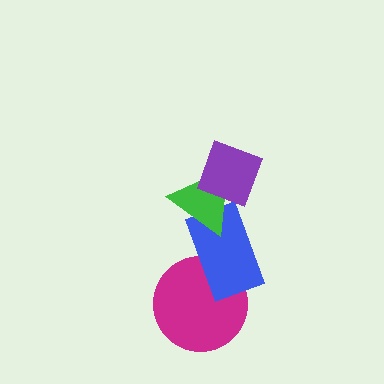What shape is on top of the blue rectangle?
The green triangle is on top of the blue rectangle.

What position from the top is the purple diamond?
The purple diamond is 1st from the top.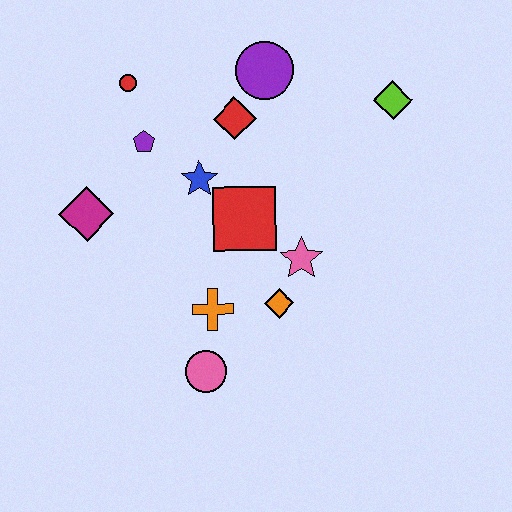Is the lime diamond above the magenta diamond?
Yes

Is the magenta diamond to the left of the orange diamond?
Yes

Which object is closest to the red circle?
The purple pentagon is closest to the red circle.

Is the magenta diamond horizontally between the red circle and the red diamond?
No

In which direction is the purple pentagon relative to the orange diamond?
The purple pentagon is above the orange diamond.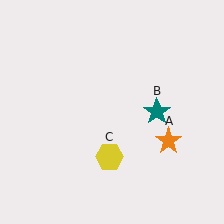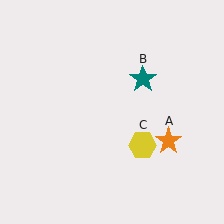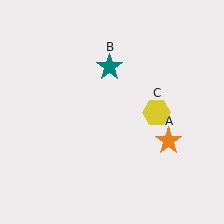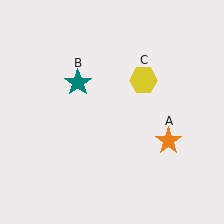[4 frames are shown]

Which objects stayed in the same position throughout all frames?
Orange star (object A) remained stationary.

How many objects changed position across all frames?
2 objects changed position: teal star (object B), yellow hexagon (object C).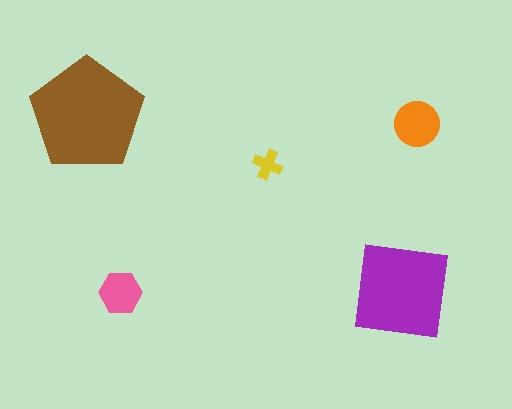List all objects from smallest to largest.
The yellow cross, the pink hexagon, the orange circle, the purple square, the brown pentagon.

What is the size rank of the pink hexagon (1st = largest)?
4th.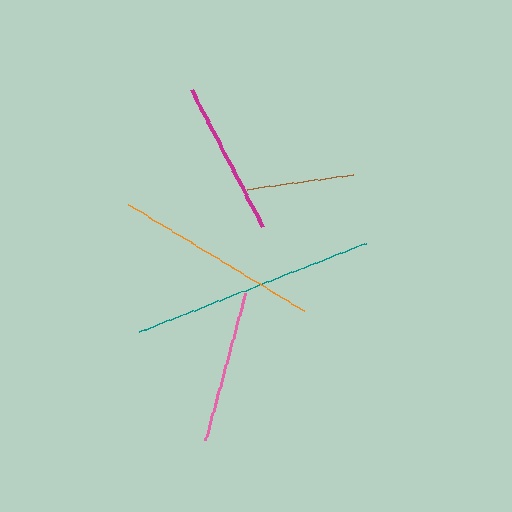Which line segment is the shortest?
The brown line is the shortest at approximately 108 pixels.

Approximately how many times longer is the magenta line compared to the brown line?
The magenta line is approximately 1.4 times the length of the brown line.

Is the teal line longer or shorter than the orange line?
The teal line is longer than the orange line.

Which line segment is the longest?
The teal line is the longest at approximately 243 pixels.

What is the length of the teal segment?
The teal segment is approximately 243 pixels long.